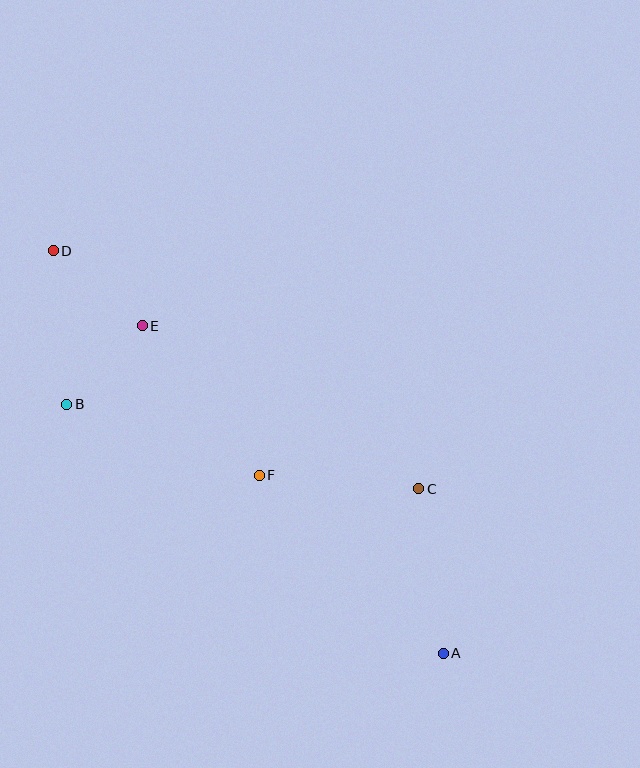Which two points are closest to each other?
Points B and E are closest to each other.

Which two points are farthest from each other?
Points A and D are farthest from each other.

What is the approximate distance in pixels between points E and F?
The distance between E and F is approximately 190 pixels.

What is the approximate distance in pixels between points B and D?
The distance between B and D is approximately 154 pixels.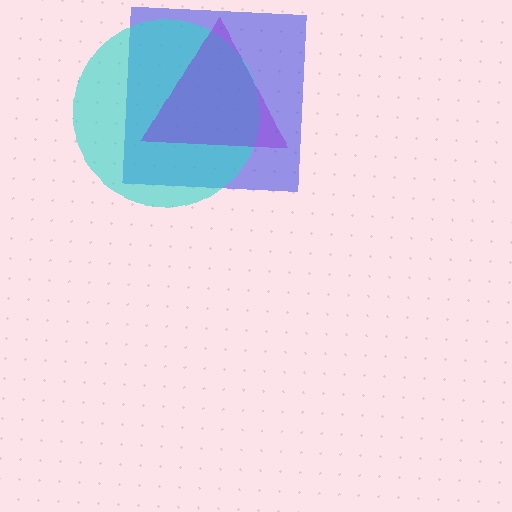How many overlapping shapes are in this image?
There are 3 overlapping shapes in the image.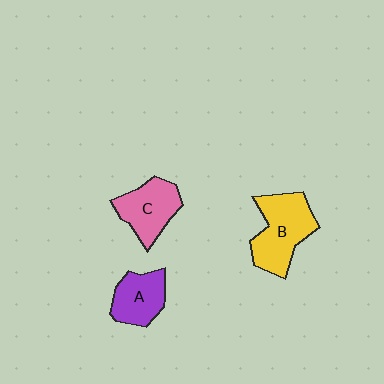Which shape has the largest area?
Shape B (yellow).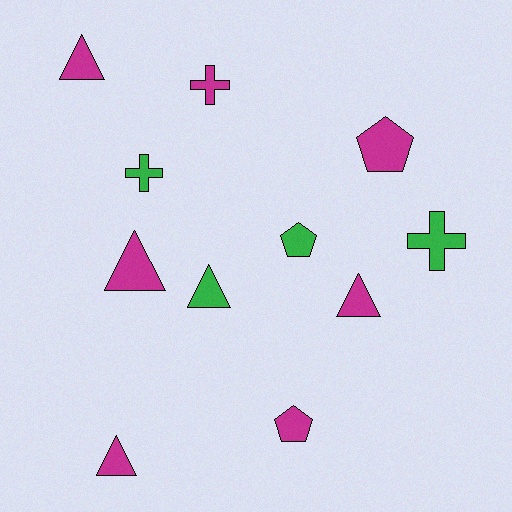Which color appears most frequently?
Magenta, with 7 objects.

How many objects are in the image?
There are 11 objects.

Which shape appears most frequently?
Triangle, with 5 objects.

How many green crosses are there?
There are 2 green crosses.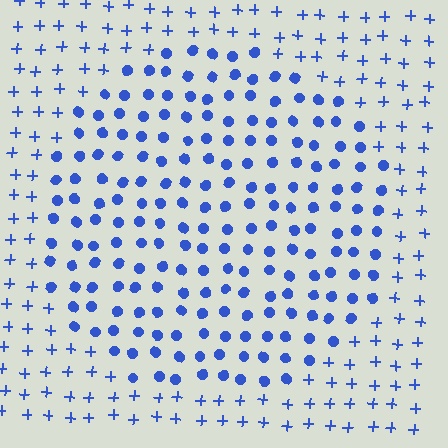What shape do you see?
I see a circle.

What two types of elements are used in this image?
The image uses circles inside the circle region and plus signs outside it.